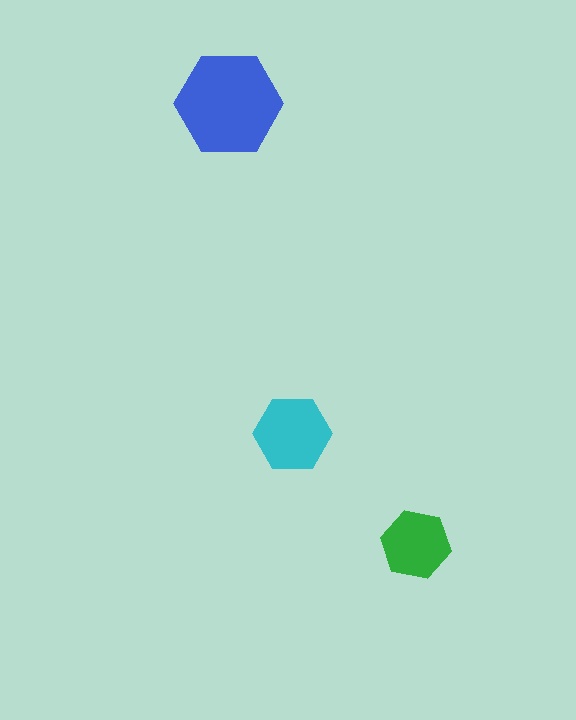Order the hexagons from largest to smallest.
the blue one, the cyan one, the green one.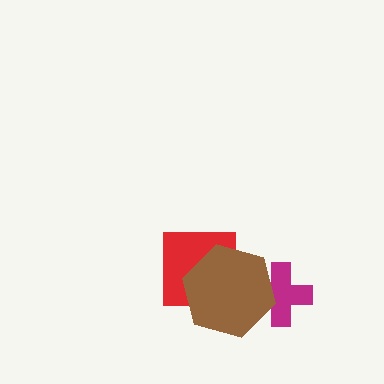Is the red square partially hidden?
Yes, it is partially covered by another shape.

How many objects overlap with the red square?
1 object overlaps with the red square.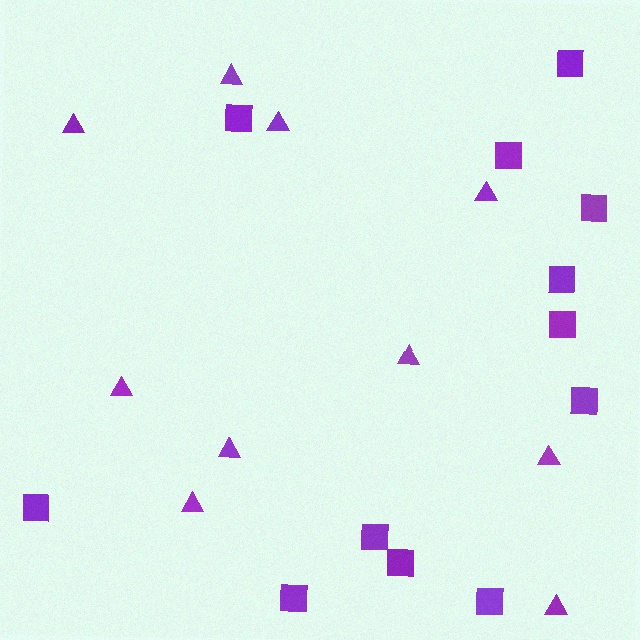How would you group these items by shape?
There are 2 groups: one group of triangles (10) and one group of squares (12).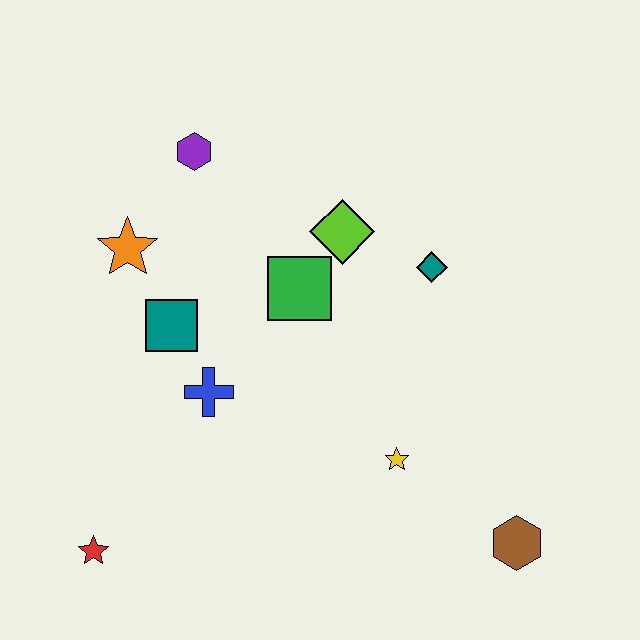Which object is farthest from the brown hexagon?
The purple hexagon is farthest from the brown hexagon.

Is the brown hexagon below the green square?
Yes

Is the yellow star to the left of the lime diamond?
No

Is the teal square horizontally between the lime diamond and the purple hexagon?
No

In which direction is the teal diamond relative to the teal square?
The teal diamond is to the right of the teal square.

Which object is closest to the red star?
The blue cross is closest to the red star.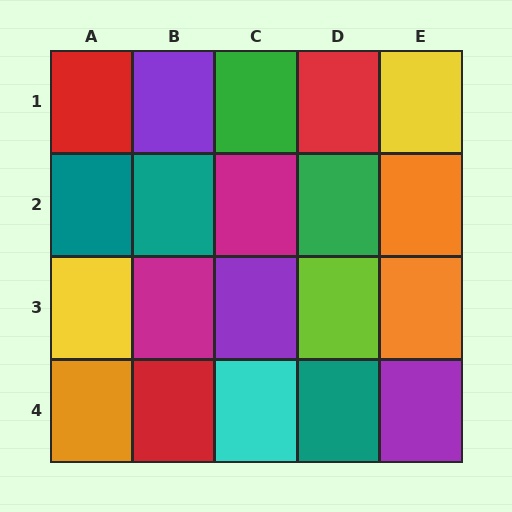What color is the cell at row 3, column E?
Orange.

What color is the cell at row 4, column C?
Cyan.